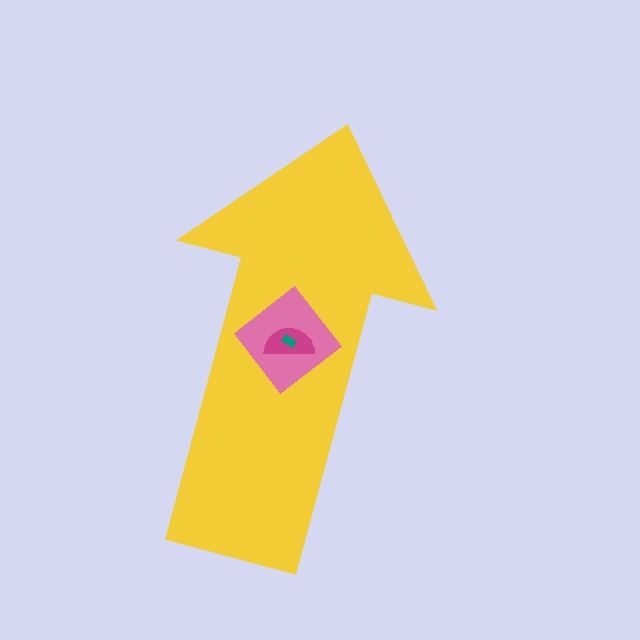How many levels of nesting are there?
4.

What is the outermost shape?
The yellow arrow.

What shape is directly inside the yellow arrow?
The pink diamond.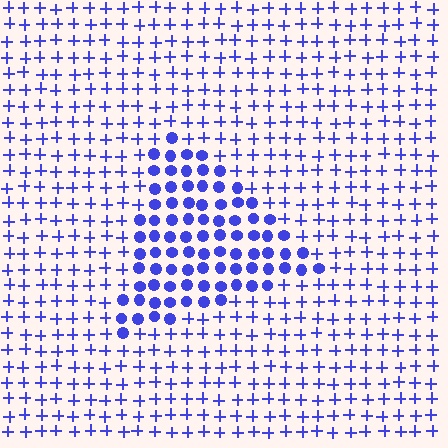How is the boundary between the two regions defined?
The boundary is defined by a change in element shape: circles inside vs. plus signs outside. All elements share the same color and spacing.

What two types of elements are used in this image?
The image uses circles inside the triangle region and plus signs outside it.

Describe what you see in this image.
The image is filled with small blue elements arranged in a uniform grid. A triangle-shaped region contains circles, while the surrounding area contains plus signs. The boundary is defined purely by the change in element shape.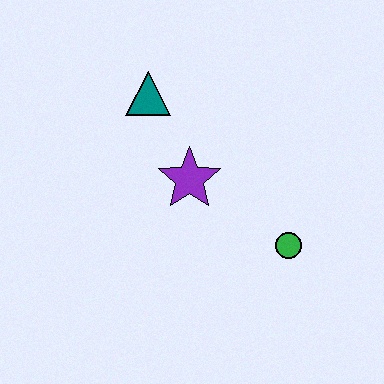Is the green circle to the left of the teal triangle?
No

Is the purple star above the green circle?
Yes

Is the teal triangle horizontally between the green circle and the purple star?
No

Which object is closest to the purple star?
The teal triangle is closest to the purple star.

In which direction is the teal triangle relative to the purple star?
The teal triangle is above the purple star.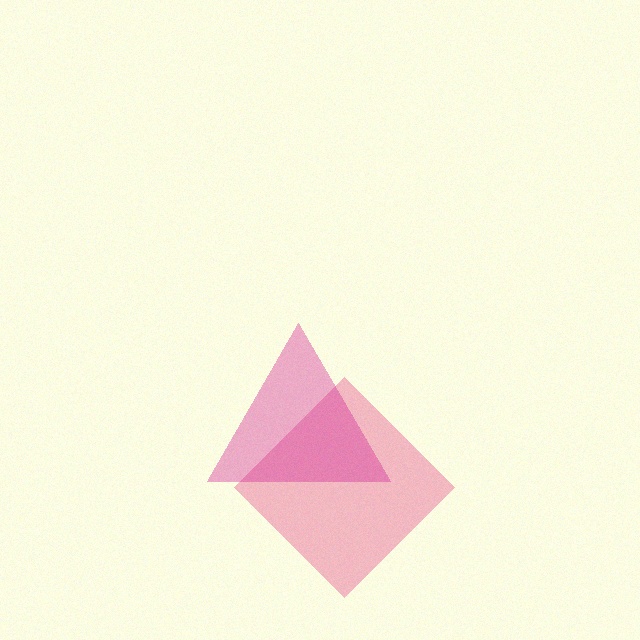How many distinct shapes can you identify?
There are 2 distinct shapes: a pink diamond, a magenta triangle.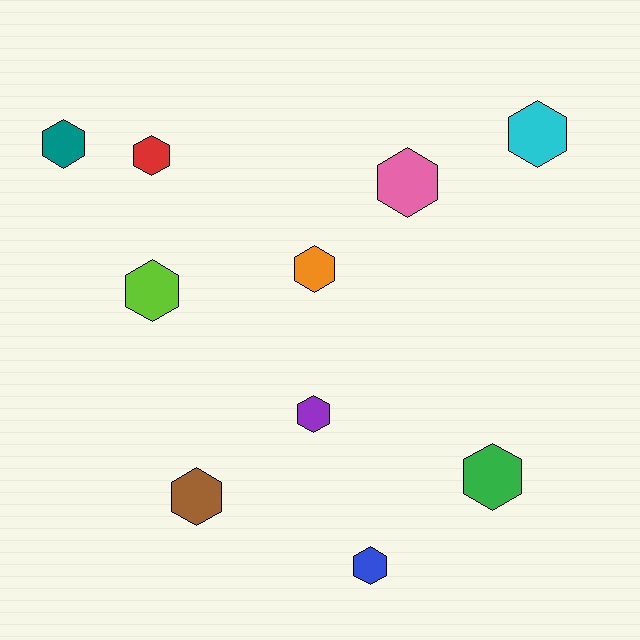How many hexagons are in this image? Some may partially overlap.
There are 10 hexagons.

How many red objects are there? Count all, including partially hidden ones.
There is 1 red object.